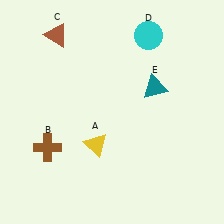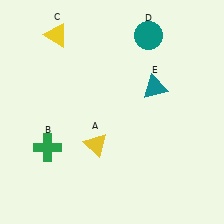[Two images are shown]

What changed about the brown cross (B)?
In Image 1, B is brown. In Image 2, it changed to green.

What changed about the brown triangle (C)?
In Image 1, C is brown. In Image 2, it changed to yellow.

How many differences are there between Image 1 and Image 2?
There are 3 differences between the two images.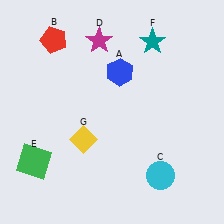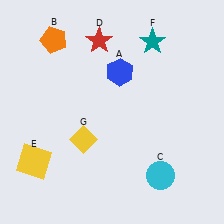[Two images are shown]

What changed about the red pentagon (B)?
In Image 1, B is red. In Image 2, it changed to orange.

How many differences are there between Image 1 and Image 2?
There are 3 differences between the two images.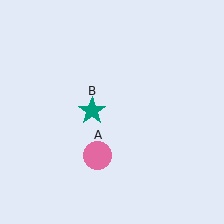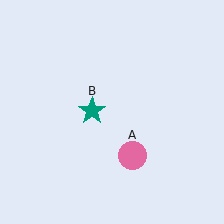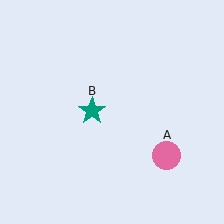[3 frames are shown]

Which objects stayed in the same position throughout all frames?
Teal star (object B) remained stationary.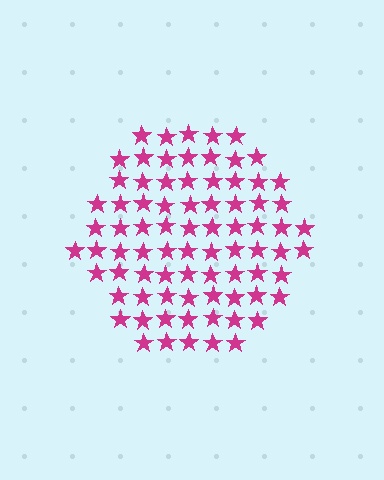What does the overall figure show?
The overall figure shows a hexagon.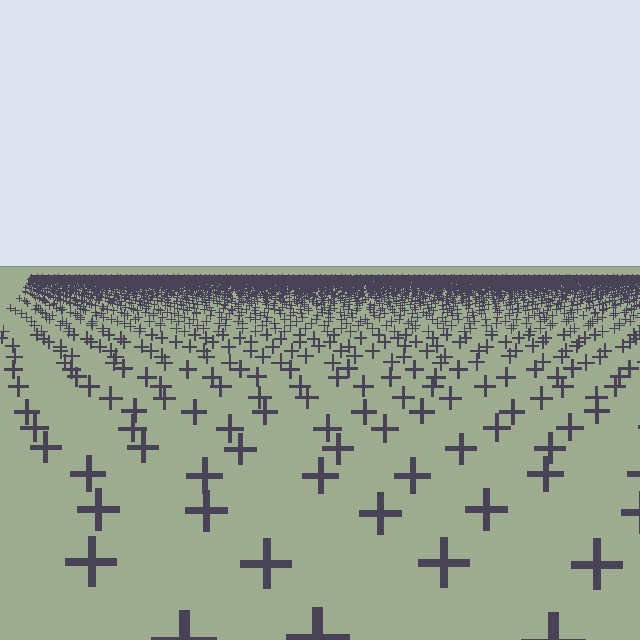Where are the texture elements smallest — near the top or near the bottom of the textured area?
Near the top.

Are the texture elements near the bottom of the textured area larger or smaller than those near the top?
Larger. Near the bottom, elements are closer to the viewer and appear at a bigger on-screen size.